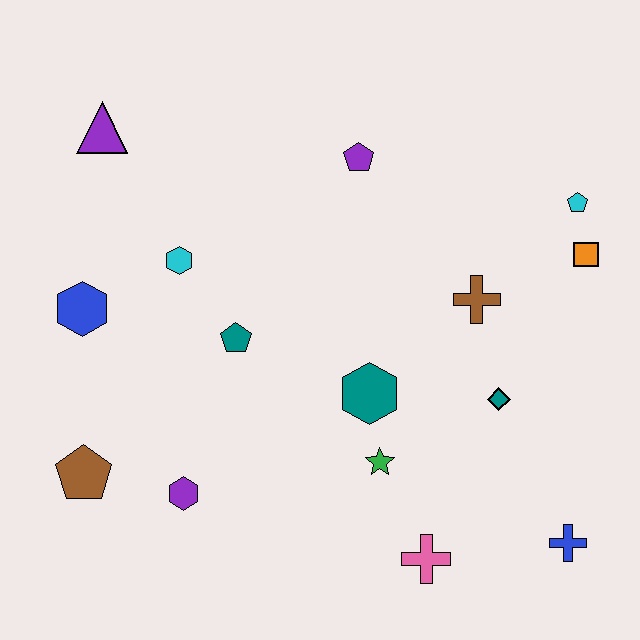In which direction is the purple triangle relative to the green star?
The purple triangle is above the green star.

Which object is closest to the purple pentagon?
The brown cross is closest to the purple pentagon.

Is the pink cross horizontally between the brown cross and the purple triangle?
Yes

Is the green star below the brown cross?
Yes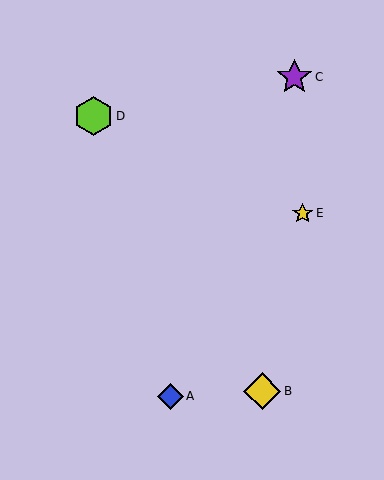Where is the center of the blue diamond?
The center of the blue diamond is at (170, 396).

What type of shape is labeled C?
Shape C is a purple star.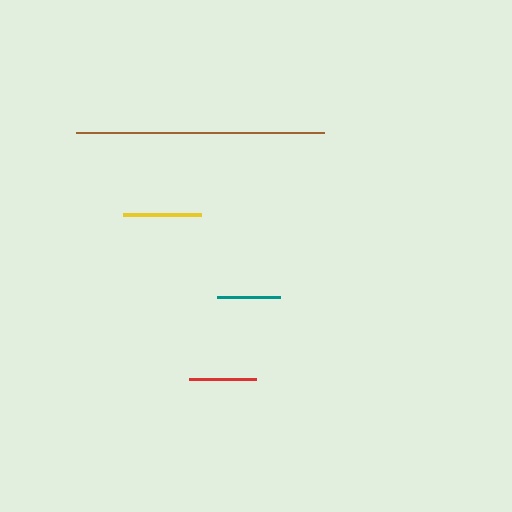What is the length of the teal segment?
The teal segment is approximately 63 pixels long.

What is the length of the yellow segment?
The yellow segment is approximately 78 pixels long.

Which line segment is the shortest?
The teal line is the shortest at approximately 63 pixels.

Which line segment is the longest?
The brown line is the longest at approximately 248 pixels.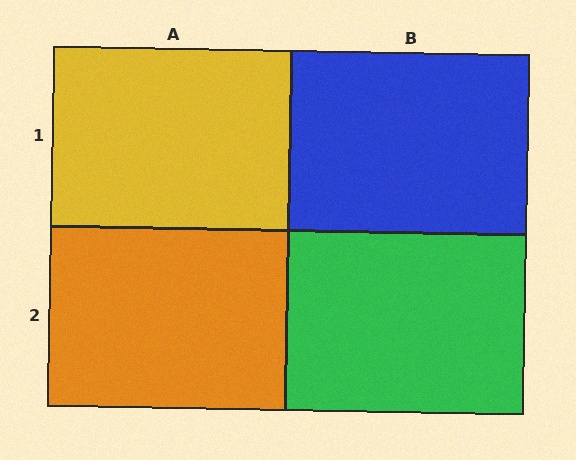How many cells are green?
1 cell is green.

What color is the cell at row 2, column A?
Orange.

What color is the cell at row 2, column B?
Green.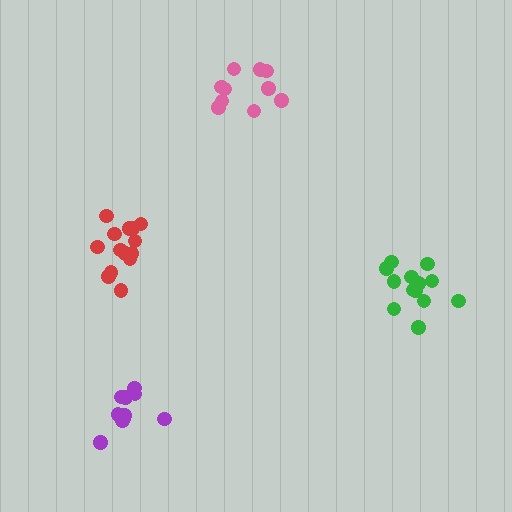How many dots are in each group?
Group 1: 11 dots, Group 2: 13 dots, Group 3: 10 dots, Group 4: 14 dots (48 total).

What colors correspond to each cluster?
The clusters are colored: pink, green, purple, red.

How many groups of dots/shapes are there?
There are 4 groups.